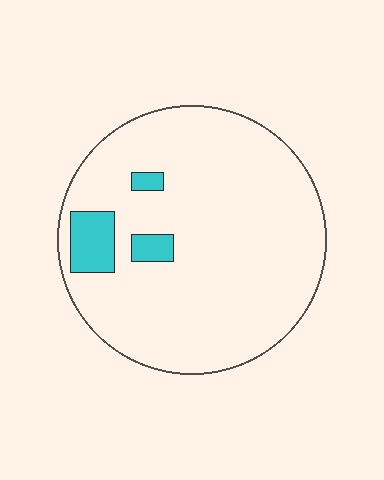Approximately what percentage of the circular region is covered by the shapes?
Approximately 10%.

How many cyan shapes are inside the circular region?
3.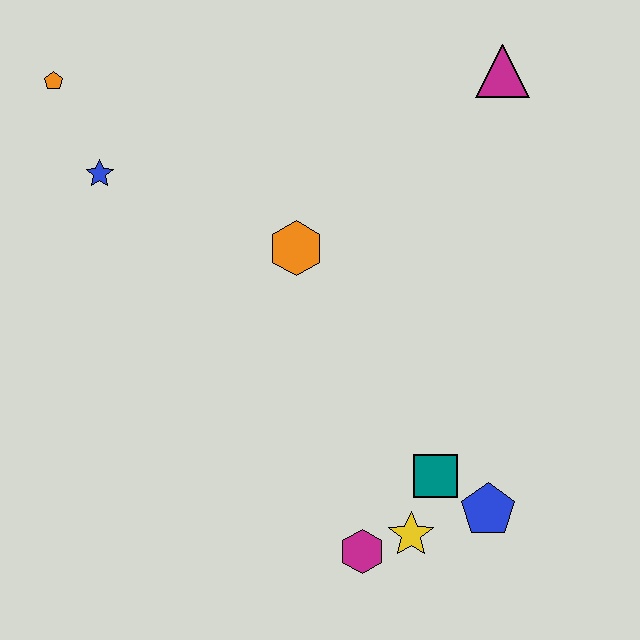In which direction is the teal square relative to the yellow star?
The teal square is above the yellow star.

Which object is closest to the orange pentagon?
The blue star is closest to the orange pentagon.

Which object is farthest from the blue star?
The blue pentagon is farthest from the blue star.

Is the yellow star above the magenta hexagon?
Yes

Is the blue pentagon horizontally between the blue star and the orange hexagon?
No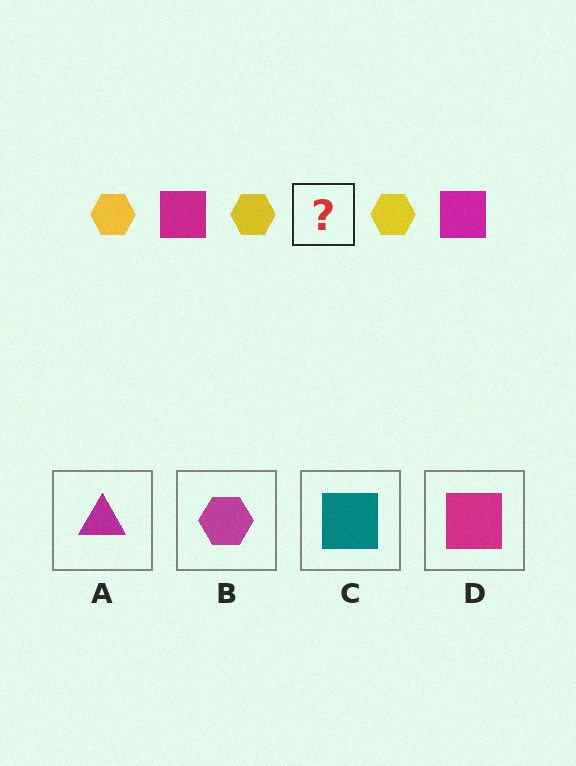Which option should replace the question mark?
Option D.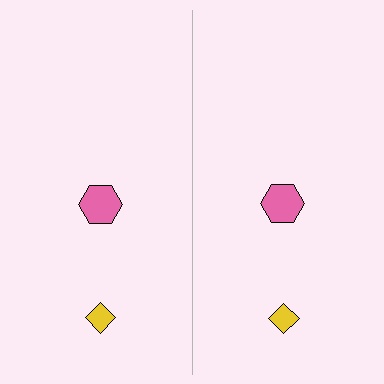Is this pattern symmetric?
Yes, this pattern has bilateral (reflection) symmetry.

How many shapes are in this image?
There are 4 shapes in this image.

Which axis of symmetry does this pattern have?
The pattern has a vertical axis of symmetry running through the center of the image.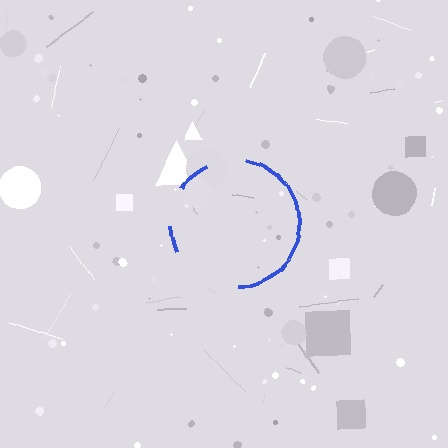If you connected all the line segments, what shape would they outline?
They would outline a circle.